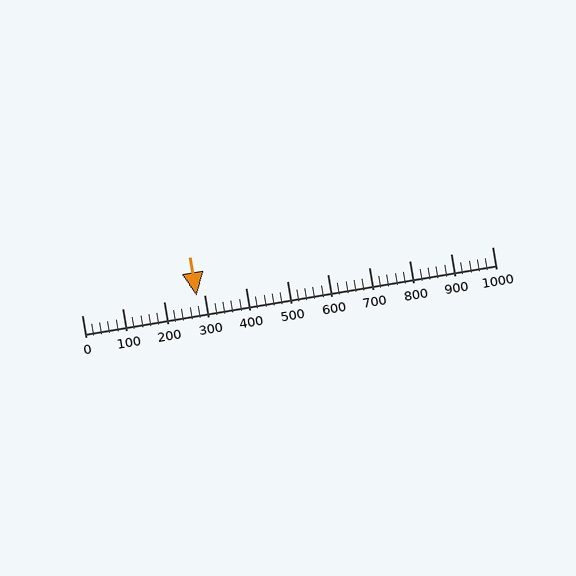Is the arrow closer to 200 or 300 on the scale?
The arrow is closer to 300.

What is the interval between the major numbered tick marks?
The major tick marks are spaced 100 units apart.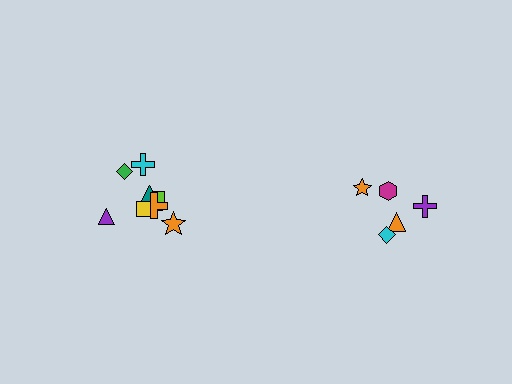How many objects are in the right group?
There are 5 objects.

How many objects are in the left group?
There are 8 objects.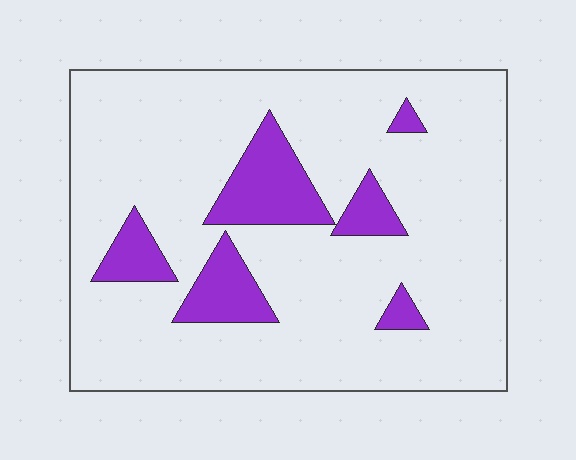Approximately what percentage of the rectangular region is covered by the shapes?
Approximately 15%.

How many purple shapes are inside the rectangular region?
6.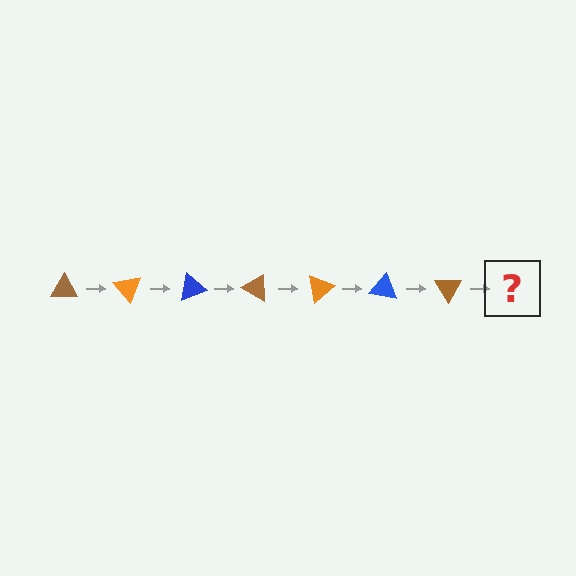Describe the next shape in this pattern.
It should be an orange triangle, rotated 350 degrees from the start.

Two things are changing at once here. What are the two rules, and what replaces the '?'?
The two rules are that it rotates 50 degrees each step and the color cycles through brown, orange, and blue. The '?' should be an orange triangle, rotated 350 degrees from the start.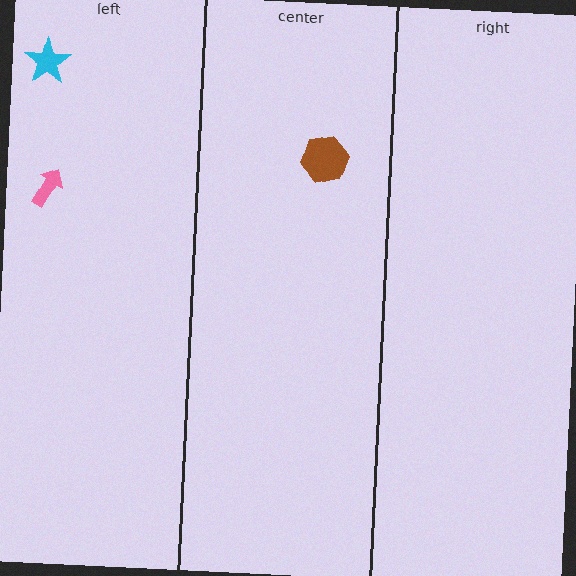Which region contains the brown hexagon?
The center region.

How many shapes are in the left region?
2.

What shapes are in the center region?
The brown hexagon.